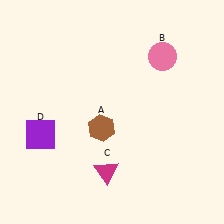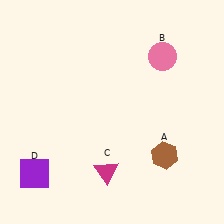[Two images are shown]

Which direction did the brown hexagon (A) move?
The brown hexagon (A) moved right.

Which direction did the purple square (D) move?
The purple square (D) moved down.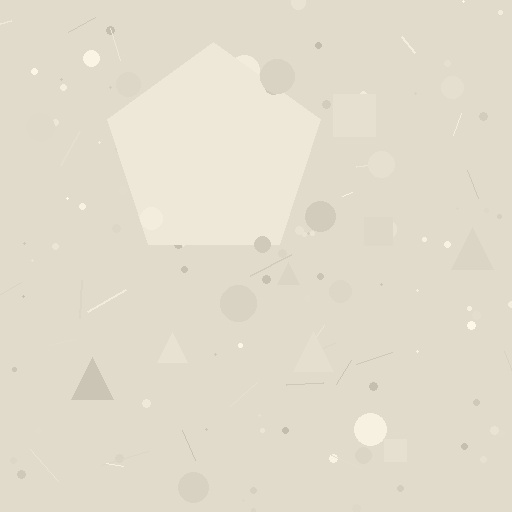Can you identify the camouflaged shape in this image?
The camouflaged shape is a pentagon.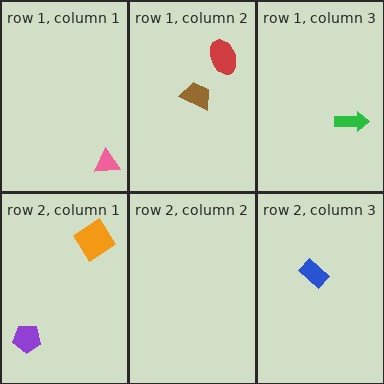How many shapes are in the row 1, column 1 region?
1.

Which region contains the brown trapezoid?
The row 1, column 2 region.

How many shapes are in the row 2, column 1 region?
2.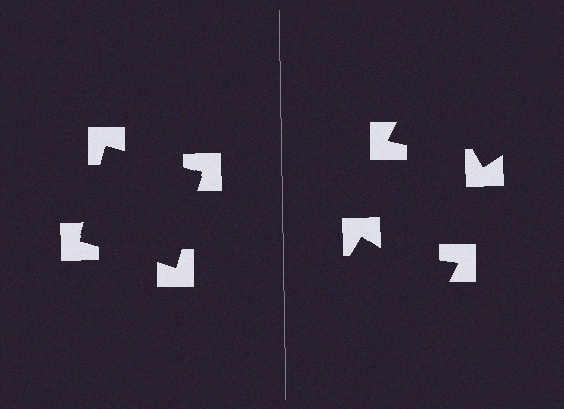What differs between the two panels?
The notched squares are positioned identically on both sides; only the wedge orientations differ. On the left they align to a square; on the right they are misaligned.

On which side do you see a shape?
An illusory square appears on the left side. On the right side the wedge cuts are rotated, so no coherent shape forms.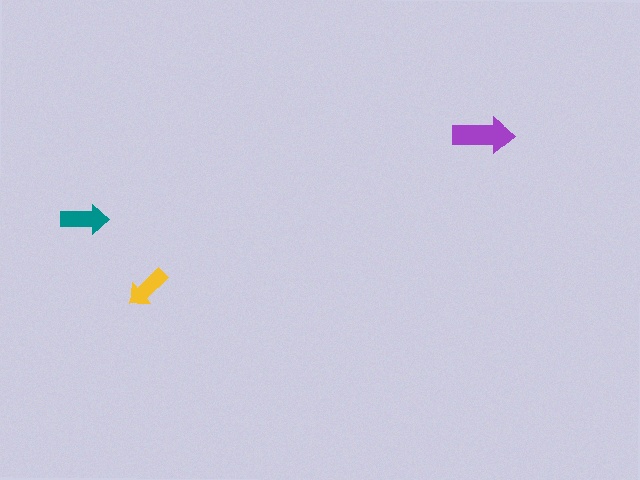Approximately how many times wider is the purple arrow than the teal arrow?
About 1.5 times wider.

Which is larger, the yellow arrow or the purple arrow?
The purple one.